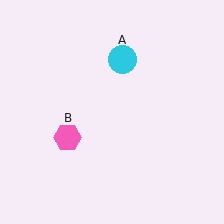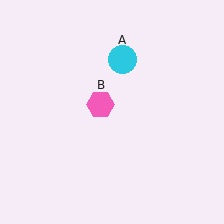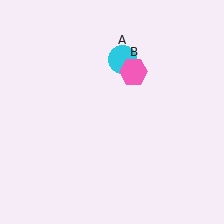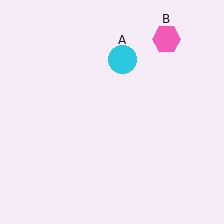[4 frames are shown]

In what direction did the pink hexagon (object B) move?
The pink hexagon (object B) moved up and to the right.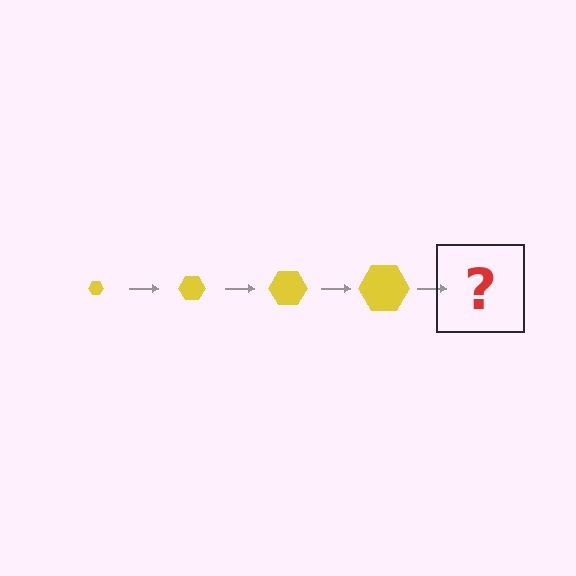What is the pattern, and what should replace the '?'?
The pattern is that the hexagon gets progressively larger each step. The '?' should be a yellow hexagon, larger than the previous one.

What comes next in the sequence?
The next element should be a yellow hexagon, larger than the previous one.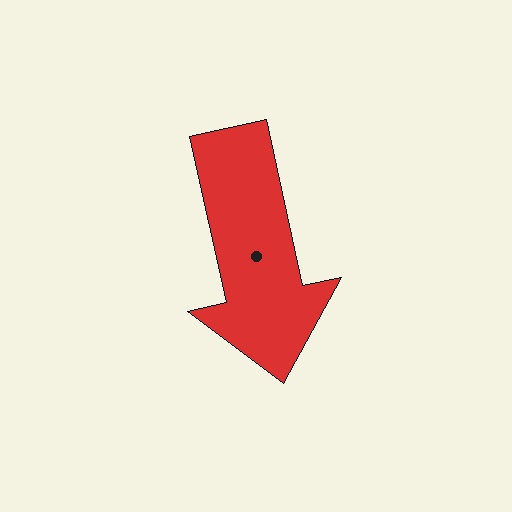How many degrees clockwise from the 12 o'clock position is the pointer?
Approximately 168 degrees.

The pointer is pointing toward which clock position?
Roughly 6 o'clock.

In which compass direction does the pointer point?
South.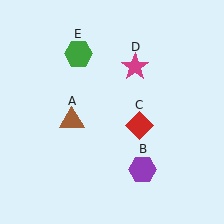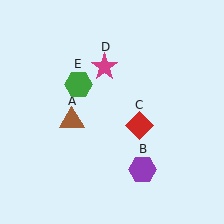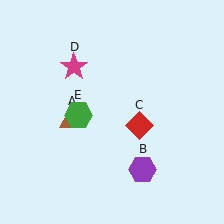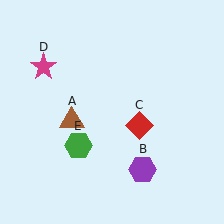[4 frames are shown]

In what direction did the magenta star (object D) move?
The magenta star (object D) moved left.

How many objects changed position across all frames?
2 objects changed position: magenta star (object D), green hexagon (object E).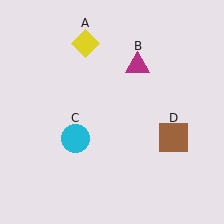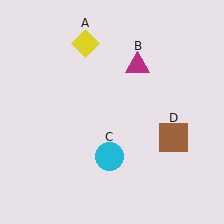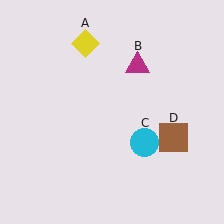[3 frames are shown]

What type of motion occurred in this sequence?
The cyan circle (object C) rotated counterclockwise around the center of the scene.